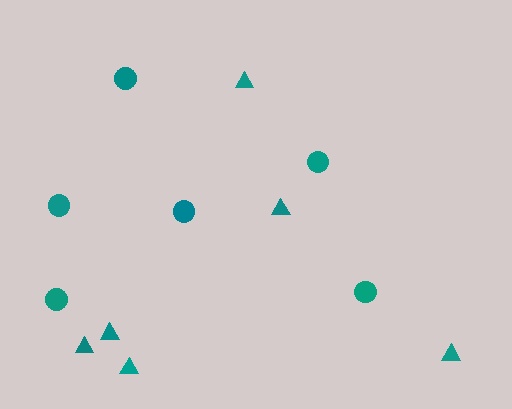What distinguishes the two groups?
There are 2 groups: one group of triangles (6) and one group of circles (6).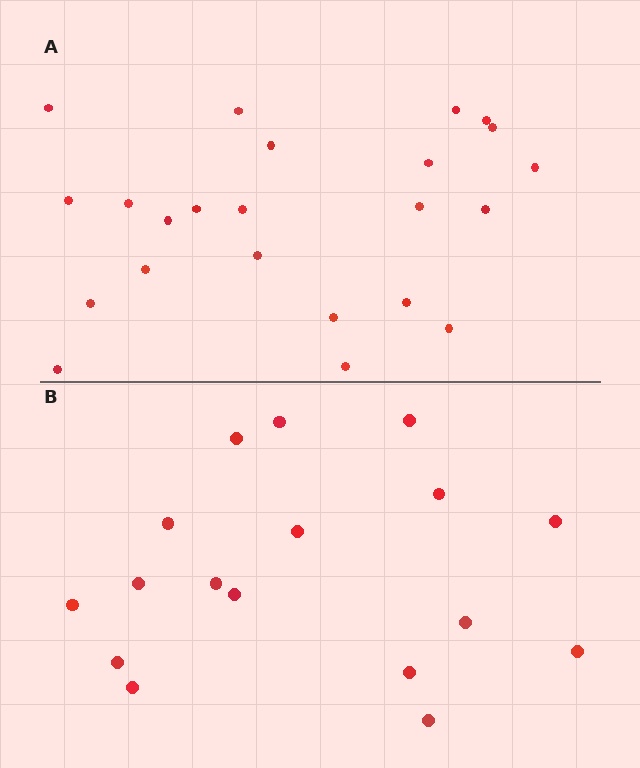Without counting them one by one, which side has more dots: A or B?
Region A (the top region) has more dots.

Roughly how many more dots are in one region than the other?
Region A has about 6 more dots than region B.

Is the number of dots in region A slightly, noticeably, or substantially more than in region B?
Region A has noticeably more, but not dramatically so. The ratio is roughly 1.4 to 1.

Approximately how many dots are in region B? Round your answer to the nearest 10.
About 20 dots. (The exact count is 17, which rounds to 20.)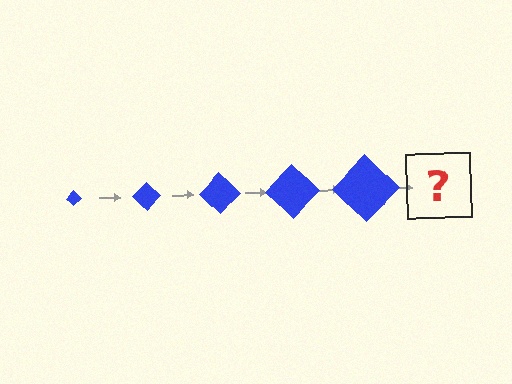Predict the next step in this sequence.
The next step is a blue diamond, larger than the previous one.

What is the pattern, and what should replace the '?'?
The pattern is that the diamond gets progressively larger each step. The '?' should be a blue diamond, larger than the previous one.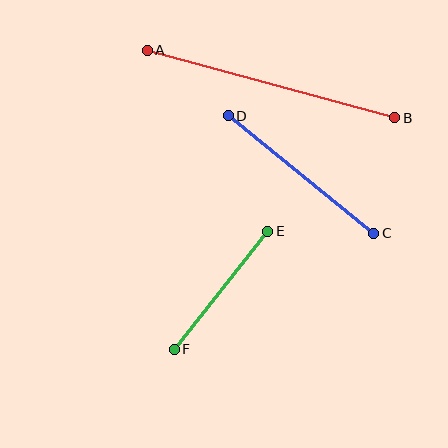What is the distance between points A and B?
The distance is approximately 256 pixels.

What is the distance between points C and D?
The distance is approximately 187 pixels.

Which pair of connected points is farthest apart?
Points A and B are farthest apart.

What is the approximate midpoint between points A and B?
The midpoint is at approximately (271, 84) pixels.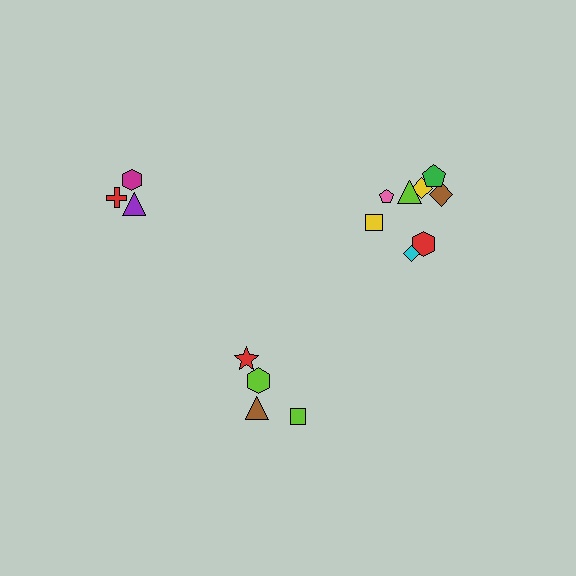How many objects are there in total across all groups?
There are 15 objects.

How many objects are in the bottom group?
There are 4 objects.